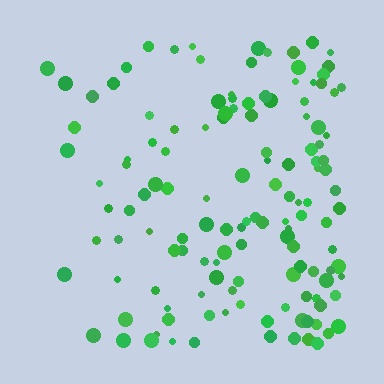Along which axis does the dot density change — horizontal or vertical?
Horizontal.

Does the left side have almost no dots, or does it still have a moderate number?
Still a moderate number, just noticeably fewer than the right.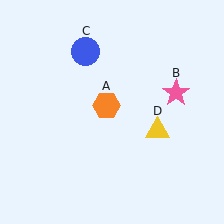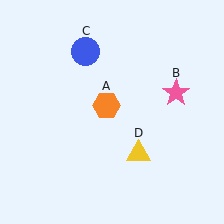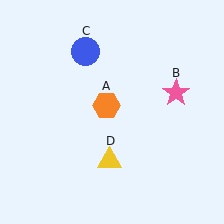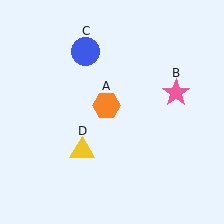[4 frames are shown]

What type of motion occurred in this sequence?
The yellow triangle (object D) rotated clockwise around the center of the scene.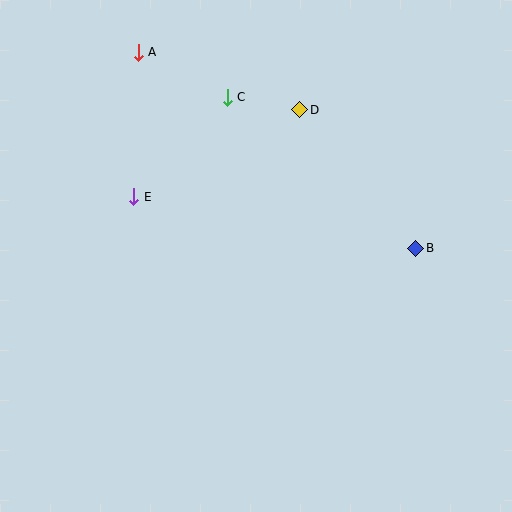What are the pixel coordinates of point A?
Point A is at (138, 52).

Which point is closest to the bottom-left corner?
Point E is closest to the bottom-left corner.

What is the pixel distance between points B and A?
The distance between B and A is 339 pixels.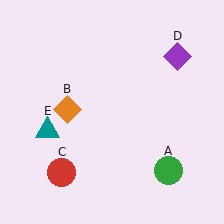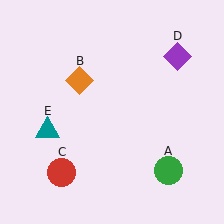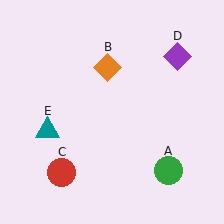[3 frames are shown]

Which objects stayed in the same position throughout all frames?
Green circle (object A) and red circle (object C) and purple diamond (object D) and teal triangle (object E) remained stationary.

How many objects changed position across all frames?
1 object changed position: orange diamond (object B).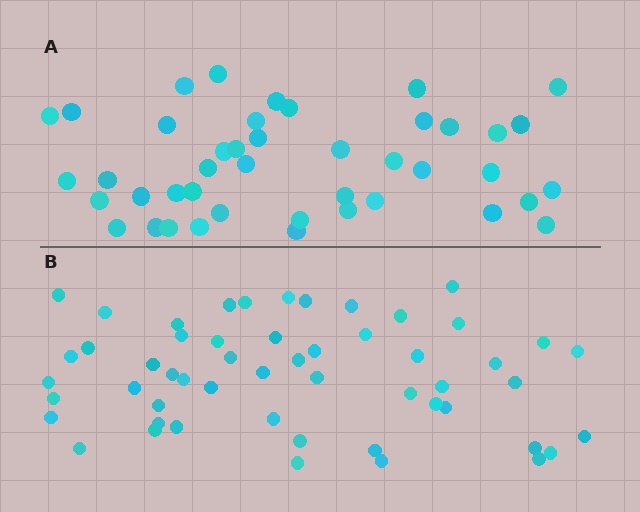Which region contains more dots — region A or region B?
Region B (the bottom region) has more dots.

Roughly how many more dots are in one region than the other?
Region B has roughly 10 or so more dots than region A.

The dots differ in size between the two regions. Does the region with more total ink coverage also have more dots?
No. Region A has more total ink coverage because its dots are larger, but region B actually contains more individual dots. Total area can be misleading — the number of items is what matters here.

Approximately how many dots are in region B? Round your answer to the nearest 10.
About 50 dots. (The exact count is 53, which rounds to 50.)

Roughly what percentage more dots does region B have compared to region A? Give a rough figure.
About 25% more.